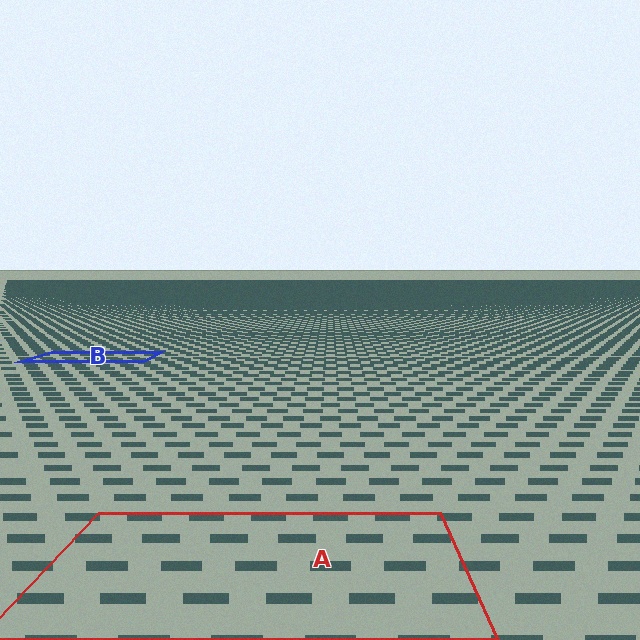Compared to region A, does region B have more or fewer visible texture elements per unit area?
Region B has more texture elements per unit area — they are packed more densely because it is farther away.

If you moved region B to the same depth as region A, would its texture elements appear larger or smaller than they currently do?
They would appear larger. At a closer depth, the same texture elements are projected at a bigger on-screen size.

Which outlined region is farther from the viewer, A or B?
Region B is farther from the viewer — the texture elements inside it appear smaller and more densely packed.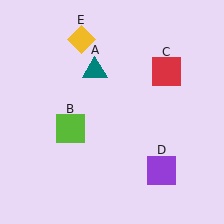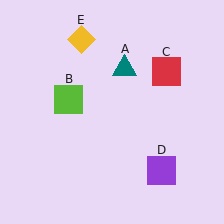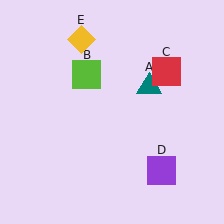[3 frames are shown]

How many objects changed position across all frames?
2 objects changed position: teal triangle (object A), lime square (object B).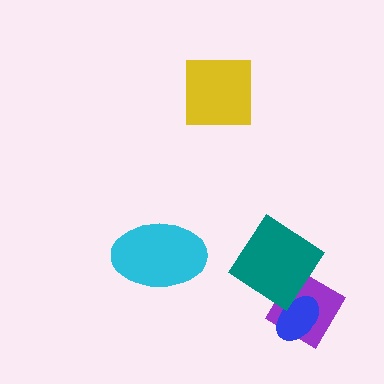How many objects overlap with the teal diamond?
2 objects overlap with the teal diamond.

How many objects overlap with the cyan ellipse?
0 objects overlap with the cyan ellipse.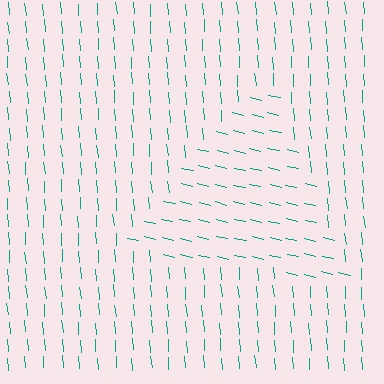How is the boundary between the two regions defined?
The boundary is defined purely by a change in line orientation (approximately 72 degrees difference). All lines are the same color and thickness.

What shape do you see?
I see a triangle.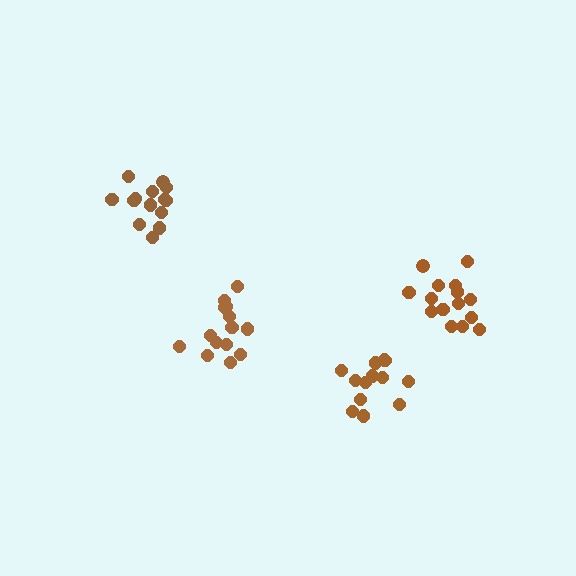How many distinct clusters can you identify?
There are 4 distinct clusters.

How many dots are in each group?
Group 1: 15 dots, Group 2: 13 dots, Group 3: 14 dots, Group 4: 14 dots (56 total).